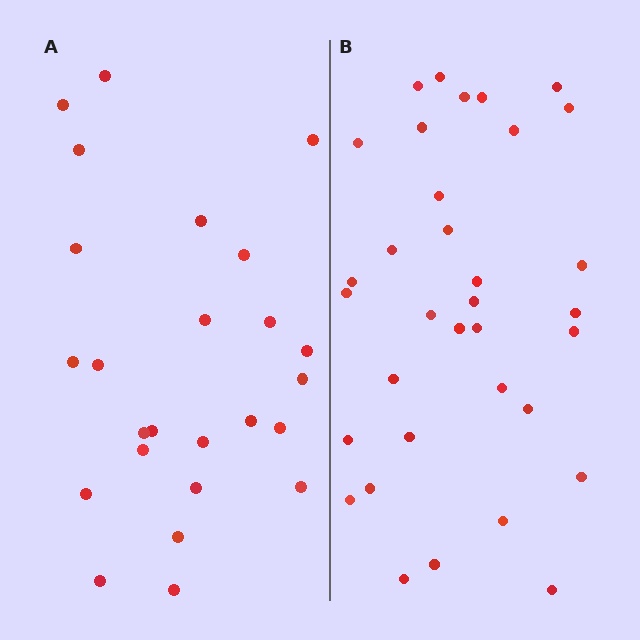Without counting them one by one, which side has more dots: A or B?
Region B (the right region) has more dots.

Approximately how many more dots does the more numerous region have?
Region B has roughly 8 or so more dots than region A.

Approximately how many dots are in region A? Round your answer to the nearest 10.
About 20 dots. (The exact count is 25, which rounds to 20.)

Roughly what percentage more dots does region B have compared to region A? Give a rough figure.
About 35% more.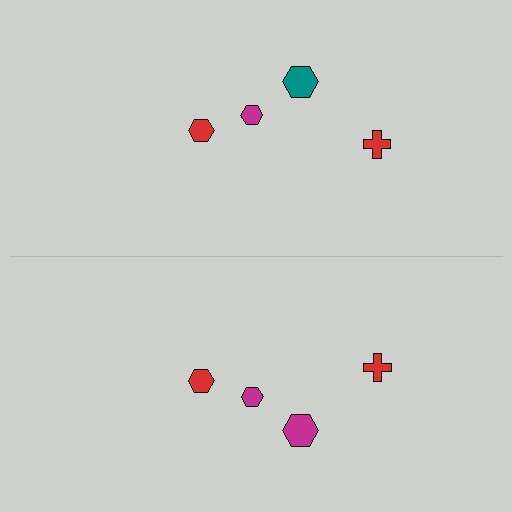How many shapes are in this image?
There are 8 shapes in this image.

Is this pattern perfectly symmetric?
No, the pattern is not perfectly symmetric. The magenta hexagon on the bottom side breaks the symmetry — its mirror counterpart is teal.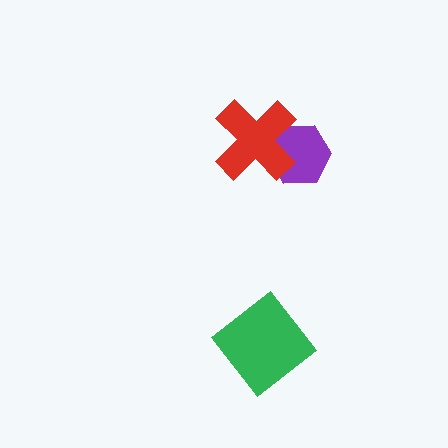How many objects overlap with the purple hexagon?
1 object overlaps with the purple hexagon.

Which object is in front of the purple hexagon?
The red cross is in front of the purple hexagon.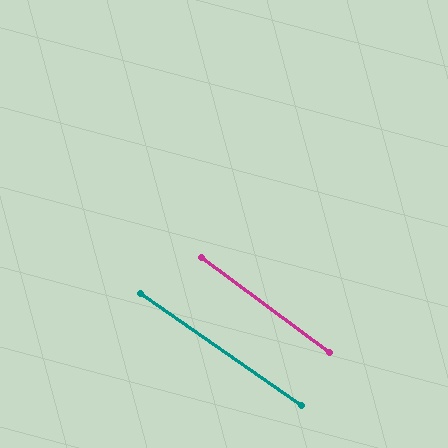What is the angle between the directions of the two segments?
Approximately 2 degrees.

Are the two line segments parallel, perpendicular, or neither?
Parallel — their directions differ by only 1.7°.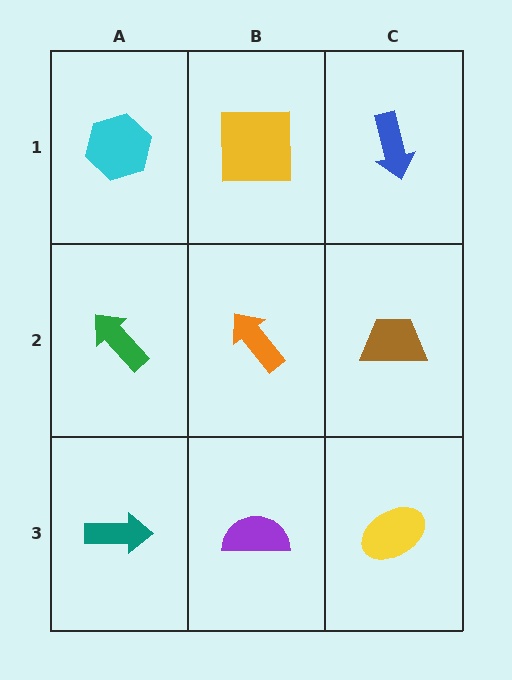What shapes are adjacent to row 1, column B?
An orange arrow (row 2, column B), a cyan hexagon (row 1, column A), a blue arrow (row 1, column C).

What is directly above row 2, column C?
A blue arrow.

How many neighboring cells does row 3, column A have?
2.